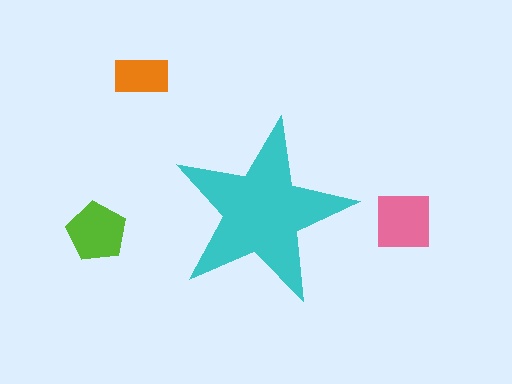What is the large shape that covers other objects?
A cyan star.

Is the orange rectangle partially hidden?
No, the orange rectangle is fully visible.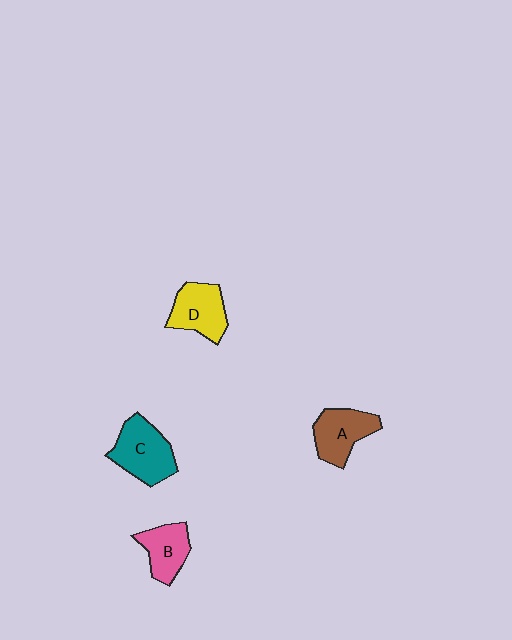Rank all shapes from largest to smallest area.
From largest to smallest: C (teal), D (yellow), A (brown), B (pink).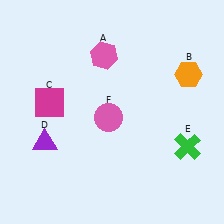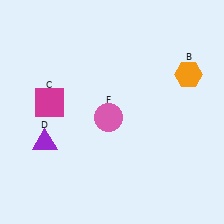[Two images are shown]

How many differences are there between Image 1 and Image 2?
There are 2 differences between the two images.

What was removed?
The pink hexagon (A), the green cross (E) were removed in Image 2.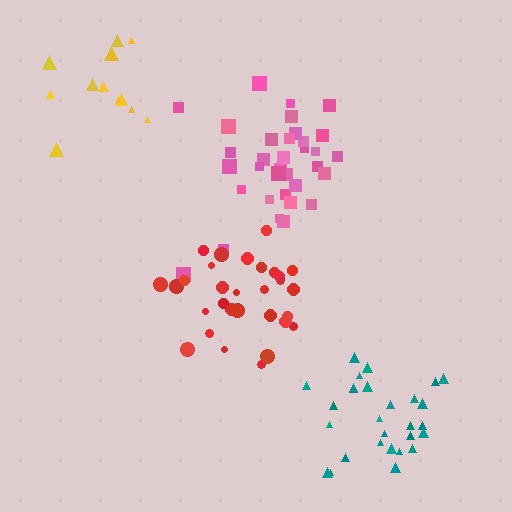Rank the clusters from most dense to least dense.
red, pink, teal, yellow.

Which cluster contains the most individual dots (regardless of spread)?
Pink (34).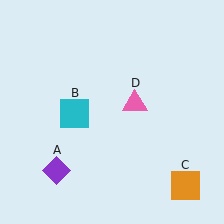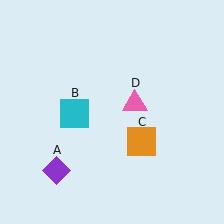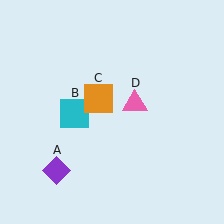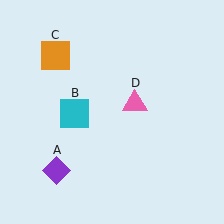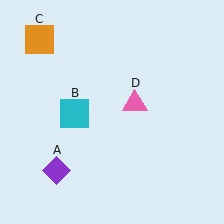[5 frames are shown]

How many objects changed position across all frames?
1 object changed position: orange square (object C).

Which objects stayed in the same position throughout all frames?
Purple diamond (object A) and cyan square (object B) and pink triangle (object D) remained stationary.